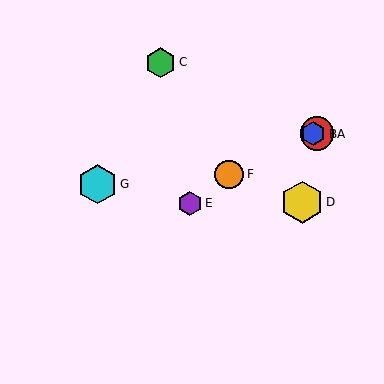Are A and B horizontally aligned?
Yes, both are at y≈134.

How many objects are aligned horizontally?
2 objects (A, B) are aligned horizontally.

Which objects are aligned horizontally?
Objects A, B are aligned horizontally.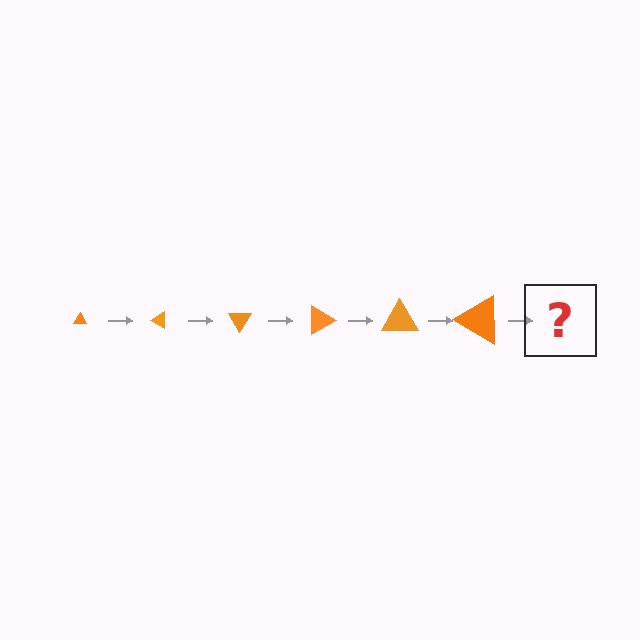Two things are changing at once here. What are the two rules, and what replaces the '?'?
The two rules are that the triangle grows larger each step and it rotates 30 degrees each step. The '?' should be a triangle, larger than the previous one and rotated 180 degrees from the start.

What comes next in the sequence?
The next element should be a triangle, larger than the previous one and rotated 180 degrees from the start.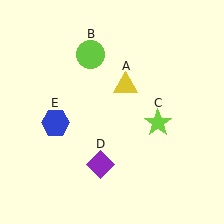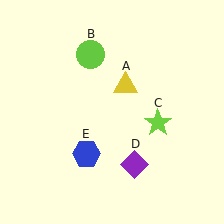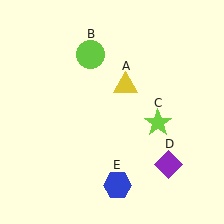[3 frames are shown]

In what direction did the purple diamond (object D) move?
The purple diamond (object D) moved right.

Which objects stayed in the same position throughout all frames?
Yellow triangle (object A) and lime circle (object B) and lime star (object C) remained stationary.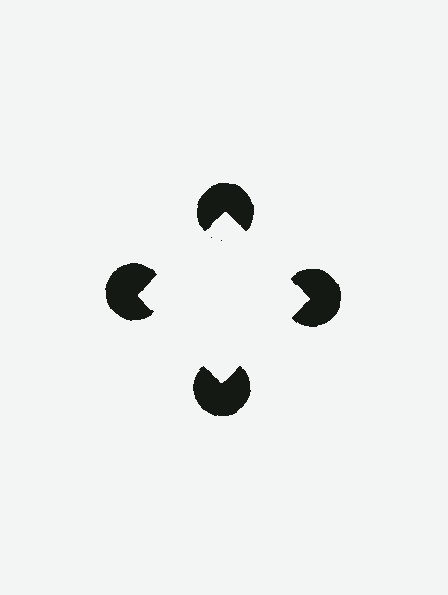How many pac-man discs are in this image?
There are 4 — one at each vertex of the illusory square.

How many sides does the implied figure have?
4 sides.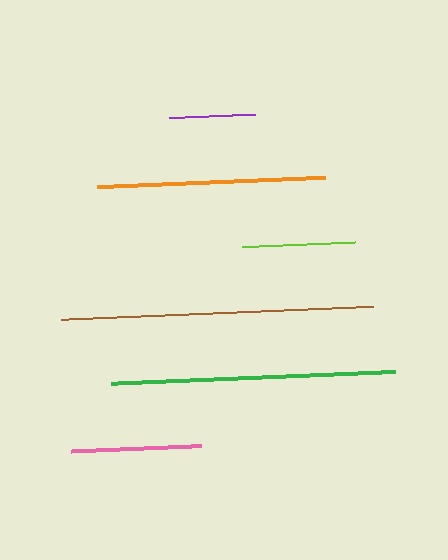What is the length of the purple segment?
The purple segment is approximately 86 pixels long.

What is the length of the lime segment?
The lime segment is approximately 113 pixels long.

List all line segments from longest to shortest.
From longest to shortest: brown, green, orange, pink, lime, purple.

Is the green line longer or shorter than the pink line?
The green line is longer than the pink line.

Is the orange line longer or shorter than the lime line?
The orange line is longer than the lime line.